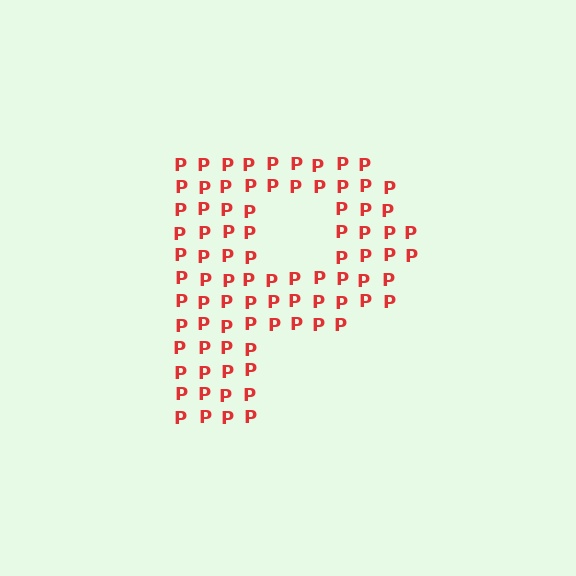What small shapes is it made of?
It is made of small letter P's.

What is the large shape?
The large shape is the letter P.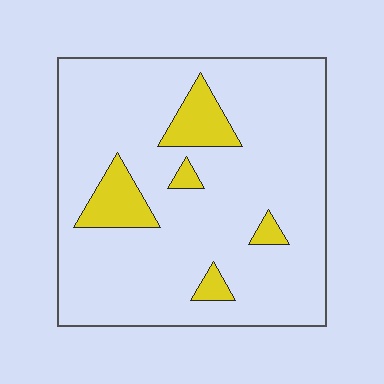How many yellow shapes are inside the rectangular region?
5.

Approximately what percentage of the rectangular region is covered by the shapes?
Approximately 10%.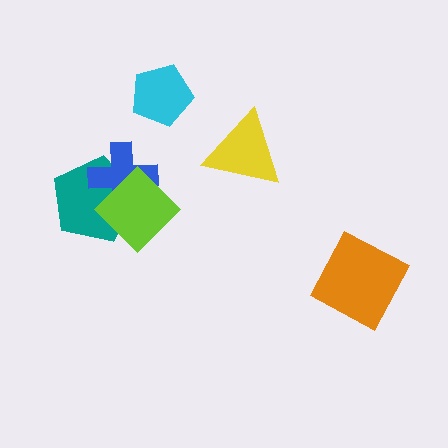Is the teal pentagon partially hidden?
Yes, it is partially covered by another shape.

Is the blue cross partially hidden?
Yes, it is partially covered by another shape.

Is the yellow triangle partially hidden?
No, no other shape covers it.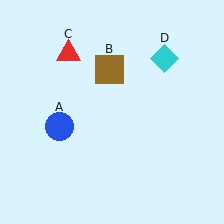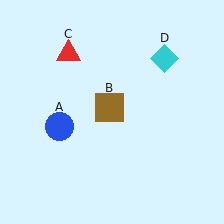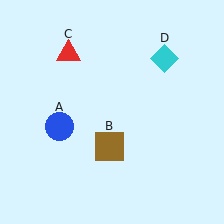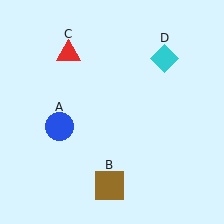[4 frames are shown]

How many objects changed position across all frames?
1 object changed position: brown square (object B).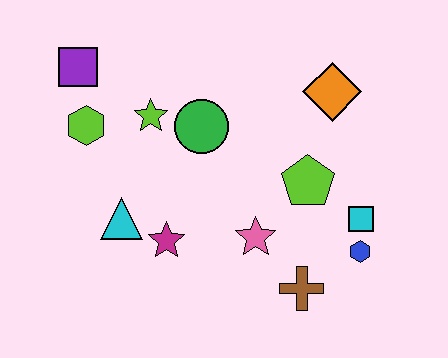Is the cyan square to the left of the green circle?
No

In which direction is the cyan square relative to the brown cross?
The cyan square is above the brown cross.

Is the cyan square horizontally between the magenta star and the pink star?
No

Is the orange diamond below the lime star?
No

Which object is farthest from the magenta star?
The orange diamond is farthest from the magenta star.